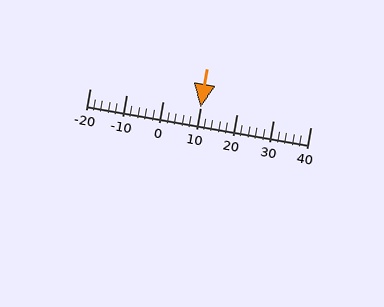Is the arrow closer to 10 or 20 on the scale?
The arrow is closer to 10.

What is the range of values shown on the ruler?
The ruler shows values from -20 to 40.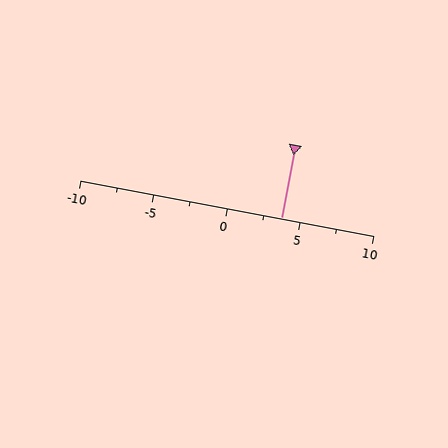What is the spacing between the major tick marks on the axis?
The major ticks are spaced 5 apart.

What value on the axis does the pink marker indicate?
The marker indicates approximately 3.8.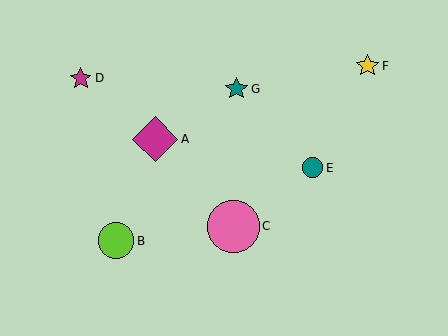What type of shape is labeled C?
Shape C is a pink circle.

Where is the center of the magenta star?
The center of the magenta star is at (81, 78).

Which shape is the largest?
The pink circle (labeled C) is the largest.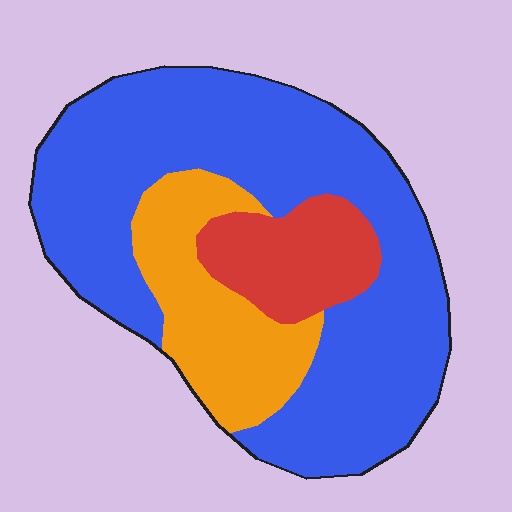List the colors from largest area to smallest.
From largest to smallest: blue, orange, red.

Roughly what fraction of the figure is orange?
Orange covers around 20% of the figure.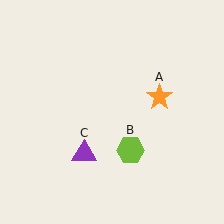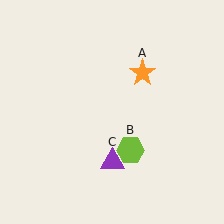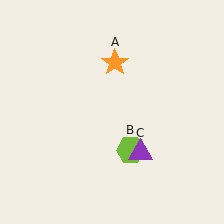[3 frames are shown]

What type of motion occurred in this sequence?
The orange star (object A), purple triangle (object C) rotated counterclockwise around the center of the scene.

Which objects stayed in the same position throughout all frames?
Lime hexagon (object B) remained stationary.